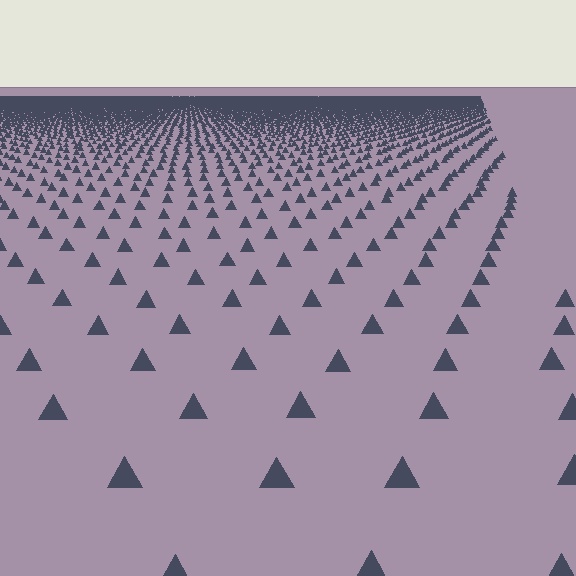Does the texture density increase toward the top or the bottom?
Density increases toward the top.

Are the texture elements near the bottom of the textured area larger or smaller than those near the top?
Larger. Near the bottom, elements are closer to the viewer and appear at a bigger on-screen size.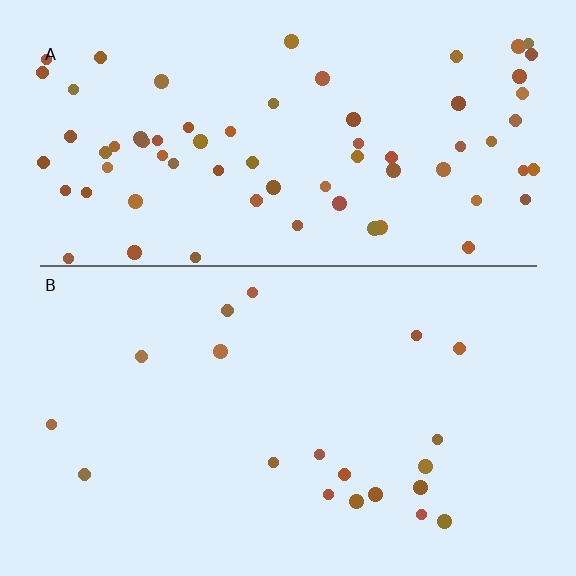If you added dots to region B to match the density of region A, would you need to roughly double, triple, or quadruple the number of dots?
Approximately quadruple.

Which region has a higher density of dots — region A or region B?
A (the top).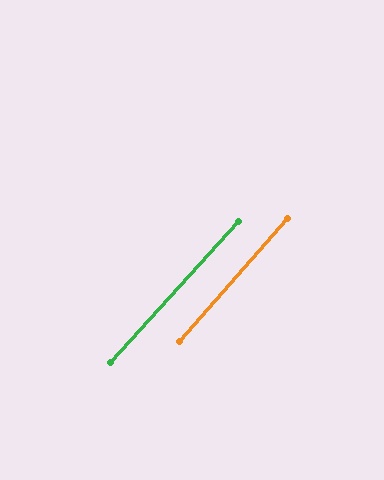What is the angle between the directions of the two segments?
Approximately 1 degree.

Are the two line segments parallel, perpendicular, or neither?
Parallel — their directions differ by only 1.3°.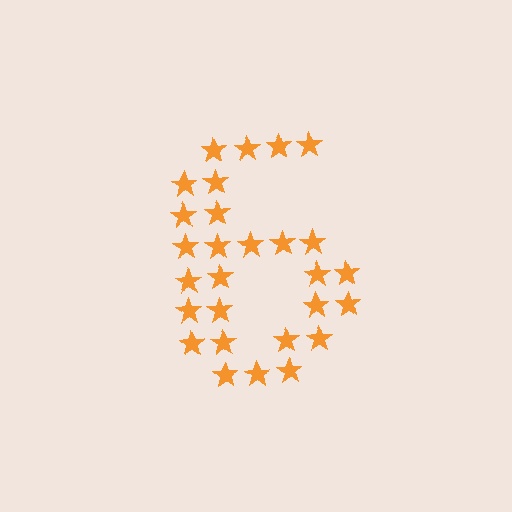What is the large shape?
The large shape is the digit 6.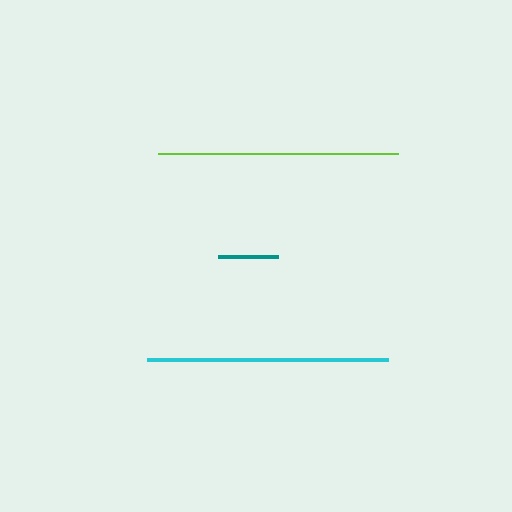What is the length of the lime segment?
The lime segment is approximately 241 pixels long.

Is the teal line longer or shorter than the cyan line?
The cyan line is longer than the teal line.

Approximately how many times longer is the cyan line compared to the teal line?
The cyan line is approximately 4.0 times the length of the teal line.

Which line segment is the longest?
The cyan line is the longest at approximately 241 pixels.